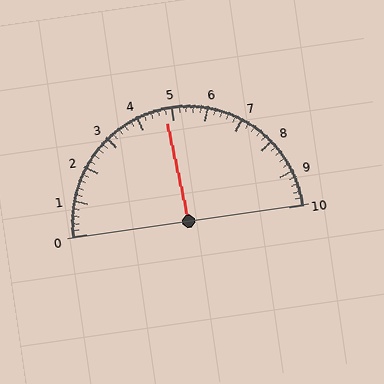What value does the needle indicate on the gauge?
The needle indicates approximately 4.8.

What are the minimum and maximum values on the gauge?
The gauge ranges from 0 to 10.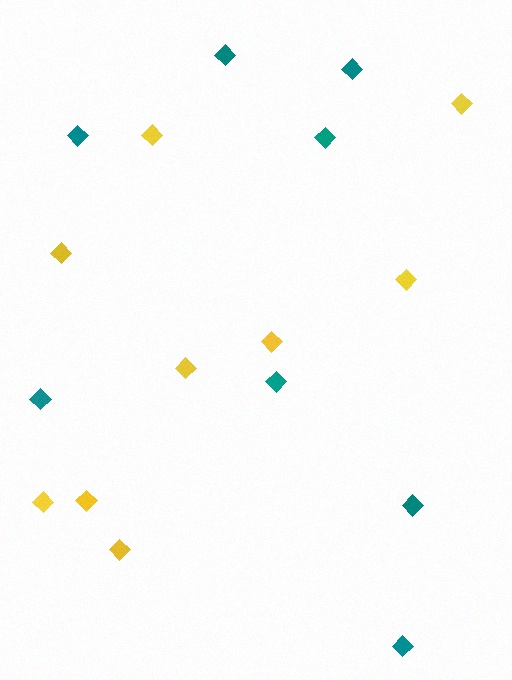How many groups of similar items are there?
There are 2 groups: one group of yellow diamonds (9) and one group of teal diamonds (8).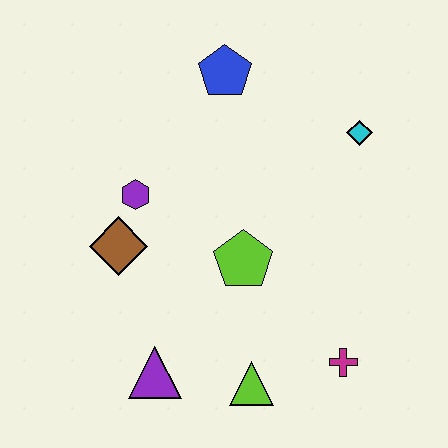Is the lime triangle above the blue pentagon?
No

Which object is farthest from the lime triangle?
The blue pentagon is farthest from the lime triangle.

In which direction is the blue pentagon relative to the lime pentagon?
The blue pentagon is above the lime pentagon.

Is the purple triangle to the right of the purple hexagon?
Yes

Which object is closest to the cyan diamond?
The blue pentagon is closest to the cyan diamond.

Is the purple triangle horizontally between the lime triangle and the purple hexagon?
Yes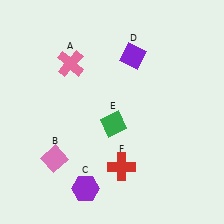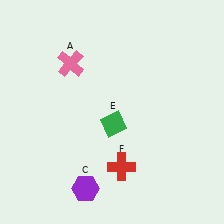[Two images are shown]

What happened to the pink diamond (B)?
The pink diamond (B) was removed in Image 2. It was in the bottom-left area of Image 1.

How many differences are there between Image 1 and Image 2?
There are 2 differences between the two images.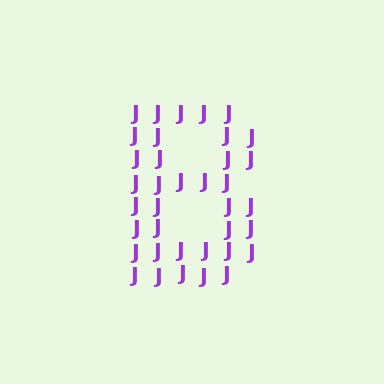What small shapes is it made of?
It is made of small letter J's.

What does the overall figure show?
The overall figure shows the letter B.